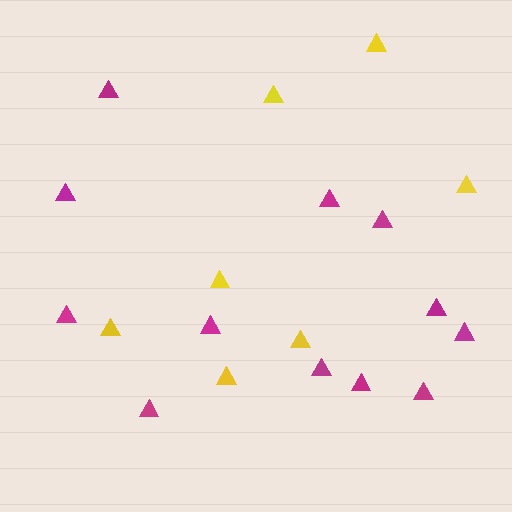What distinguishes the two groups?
There are 2 groups: one group of yellow triangles (7) and one group of magenta triangles (12).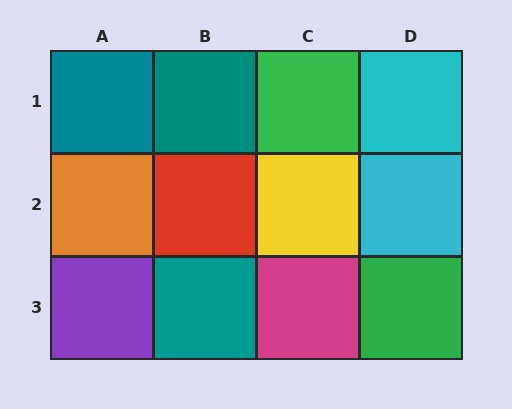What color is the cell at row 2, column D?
Cyan.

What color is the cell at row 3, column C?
Magenta.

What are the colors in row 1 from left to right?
Teal, teal, green, cyan.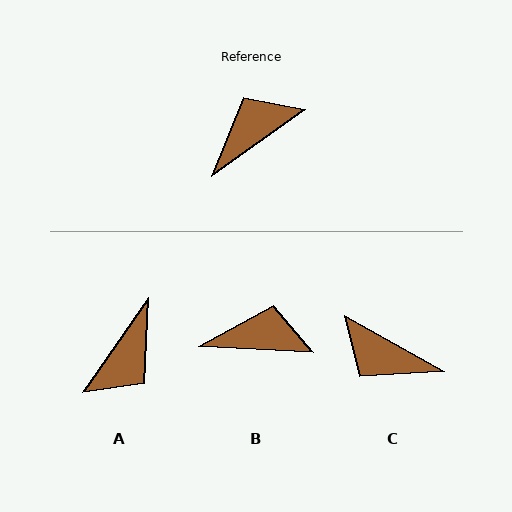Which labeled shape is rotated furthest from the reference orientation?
A, about 160 degrees away.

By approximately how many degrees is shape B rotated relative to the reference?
Approximately 38 degrees clockwise.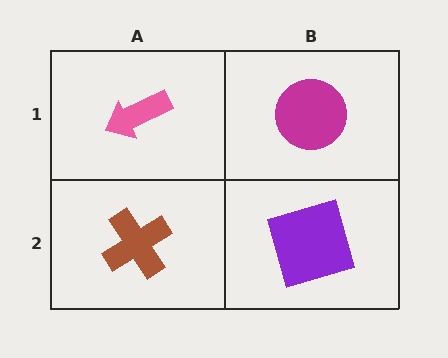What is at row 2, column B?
A purple square.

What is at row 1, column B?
A magenta circle.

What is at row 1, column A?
A pink arrow.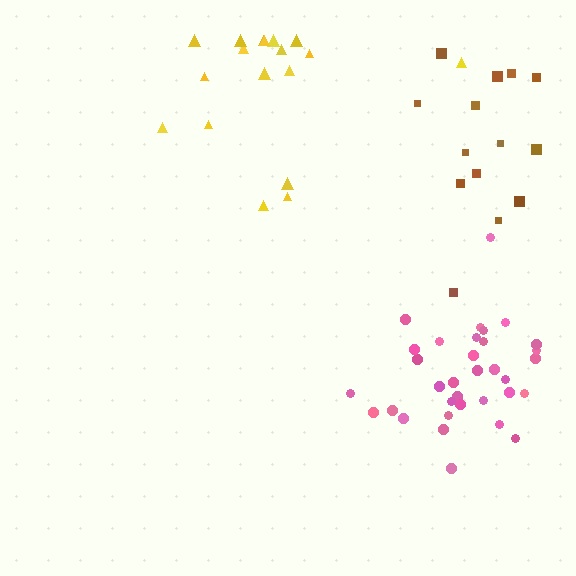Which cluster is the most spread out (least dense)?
Brown.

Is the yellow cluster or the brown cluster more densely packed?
Yellow.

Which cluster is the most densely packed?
Pink.